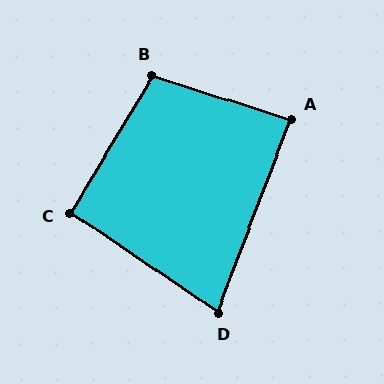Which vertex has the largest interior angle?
B, at approximately 103 degrees.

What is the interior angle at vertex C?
Approximately 93 degrees (approximately right).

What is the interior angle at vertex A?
Approximately 87 degrees (approximately right).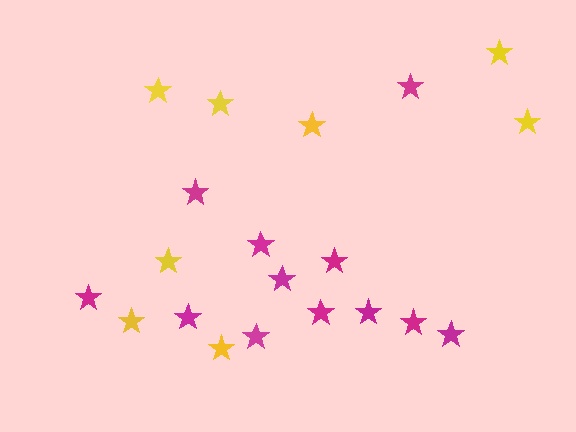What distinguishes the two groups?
There are 2 groups: one group of yellow stars (8) and one group of magenta stars (12).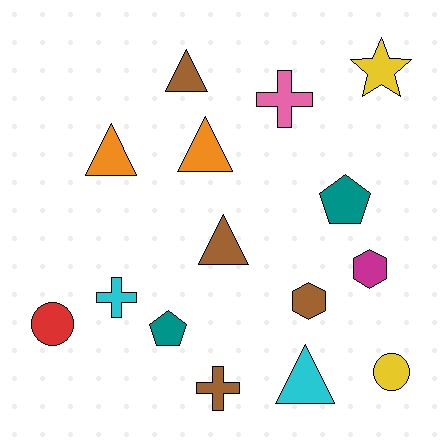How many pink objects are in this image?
There is 1 pink object.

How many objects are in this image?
There are 15 objects.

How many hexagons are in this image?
There are 2 hexagons.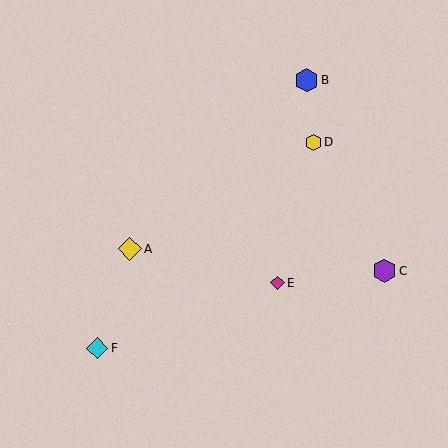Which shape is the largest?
The blue hexagon (labeled B) is the largest.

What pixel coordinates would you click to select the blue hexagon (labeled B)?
Click at (306, 80) to select the blue hexagon B.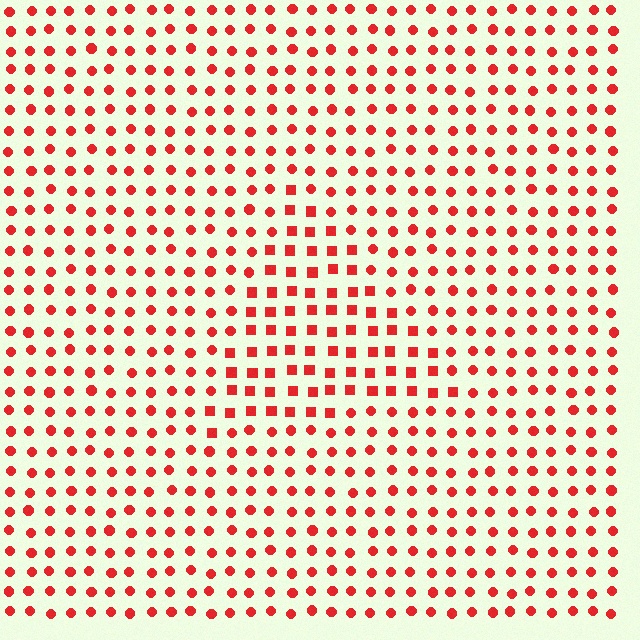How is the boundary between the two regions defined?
The boundary is defined by a change in element shape: squares inside vs. circles outside. All elements share the same color and spacing.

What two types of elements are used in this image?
The image uses squares inside the triangle region and circles outside it.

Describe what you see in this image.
The image is filled with small red elements arranged in a uniform grid. A triangle-shaped region contains squares, while the surrounding area contains circles. The boundary is defined purely by the change in element shape.